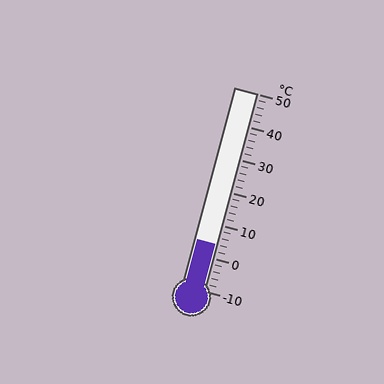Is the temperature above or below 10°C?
The temperature is below 10°C.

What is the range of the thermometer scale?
The thermometer scale ranges from -10°C to 50°C.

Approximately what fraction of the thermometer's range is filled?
The thermometer is filled to approximately 25% of its range.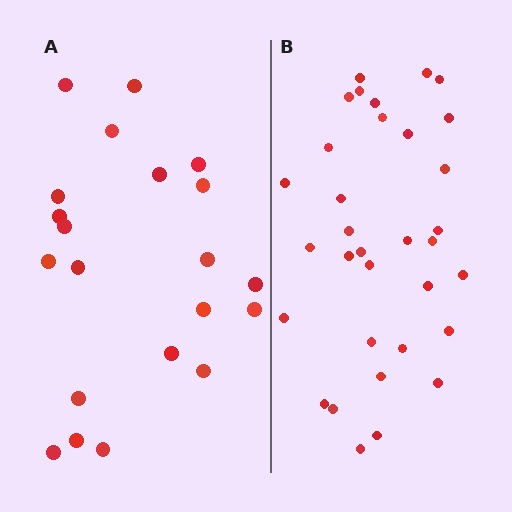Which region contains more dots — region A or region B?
Region B (the right region) has more dots.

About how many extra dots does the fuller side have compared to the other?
Region B has roughly 12 or so more dots than region A.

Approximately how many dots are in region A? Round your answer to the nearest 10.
About 20 dots. (The exact count is 21, which rounds to 20.)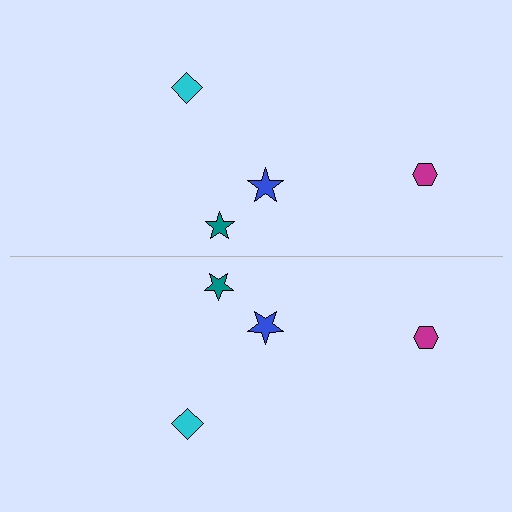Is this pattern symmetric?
Yes, this pattern has bilateral (reflection) symmetry.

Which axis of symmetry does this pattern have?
The pattern has a horizontal axis of symmetry running through the center of the image.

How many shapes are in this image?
There are 8 shapes in this image.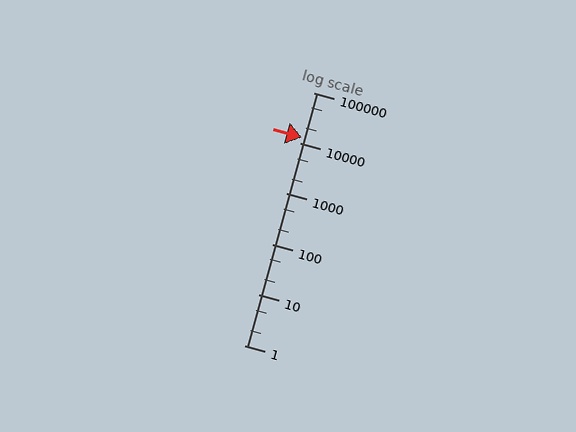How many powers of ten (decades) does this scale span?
The scale spans 5 decades, from 1 to 100000.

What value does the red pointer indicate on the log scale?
The pointer indicates approximately 13000.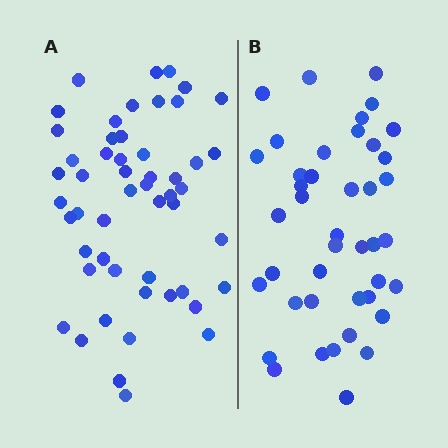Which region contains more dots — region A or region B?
Region A (the left region) has more dots.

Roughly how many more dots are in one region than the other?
Region A has roughly 10 or so more dots than region B.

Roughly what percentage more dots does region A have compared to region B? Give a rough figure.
About 25% more.